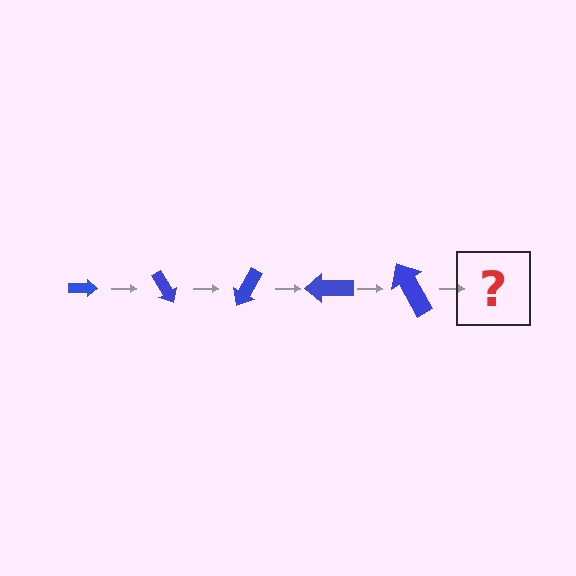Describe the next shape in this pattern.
It should be an arrow, larger than the previous one and rotated 300 degrees from the start.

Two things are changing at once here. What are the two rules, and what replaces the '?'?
The two rules are that the arrow grows larger each step and it rotates 60 degrees each step. The '?' should be an arrow, larger than the previous one and rotated 300 degrees from the start.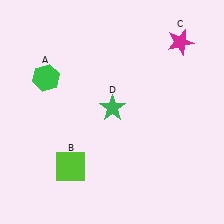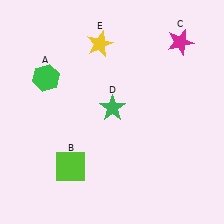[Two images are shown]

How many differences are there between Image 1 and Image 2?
There is 1 difference between the two images.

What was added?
A yellow star (E) was added in Image 2.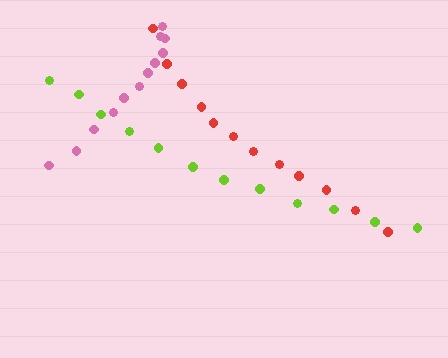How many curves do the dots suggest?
There are 3 distinct paths.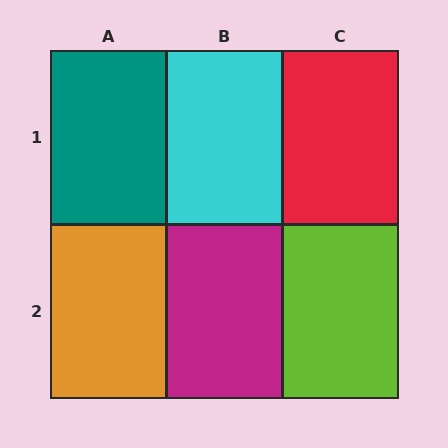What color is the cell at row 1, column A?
Teal.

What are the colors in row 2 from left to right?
Orange, magenta, lime.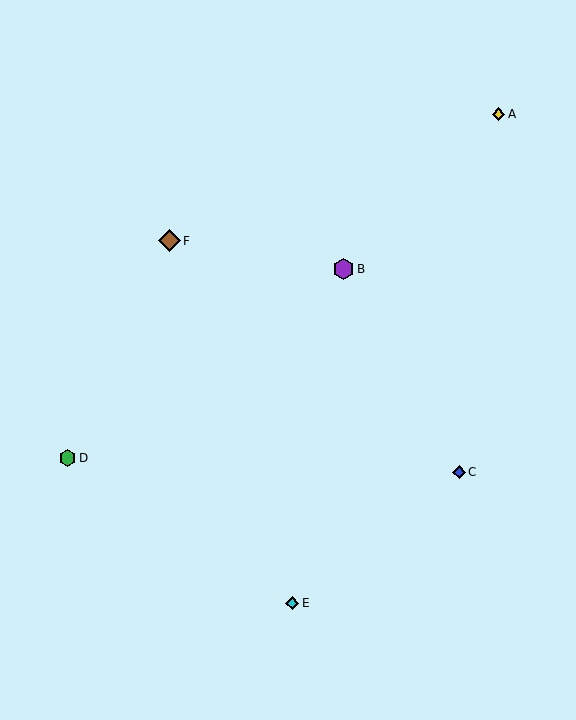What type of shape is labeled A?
Shape A is a yellow diamond.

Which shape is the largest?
The brown diamond (labeled F) is the largest.